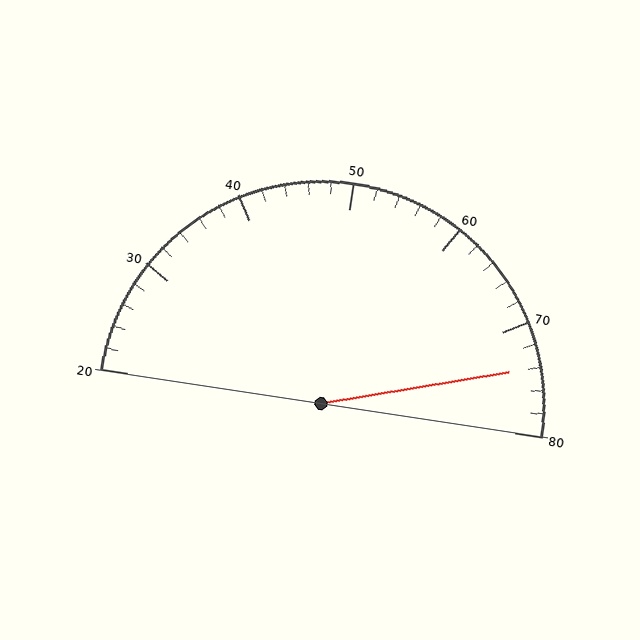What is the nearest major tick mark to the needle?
The nearest major tick mark is 70.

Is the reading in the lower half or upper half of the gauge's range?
The reading is in the upper half of the range (20 to 80).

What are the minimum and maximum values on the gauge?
The gauge ranges from 20 to 80.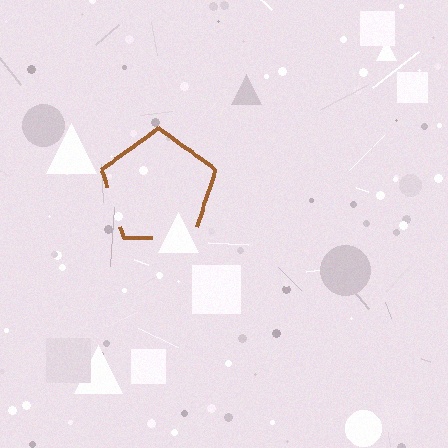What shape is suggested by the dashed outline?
The dashed outline suggests a pentagon.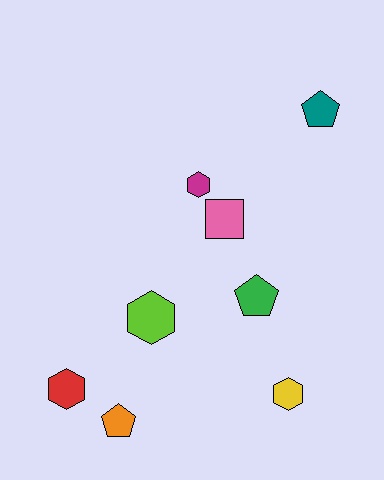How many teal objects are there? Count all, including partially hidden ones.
There is 1 teal object.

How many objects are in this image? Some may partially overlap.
There are 8 objects.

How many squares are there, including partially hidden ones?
There is 1 square.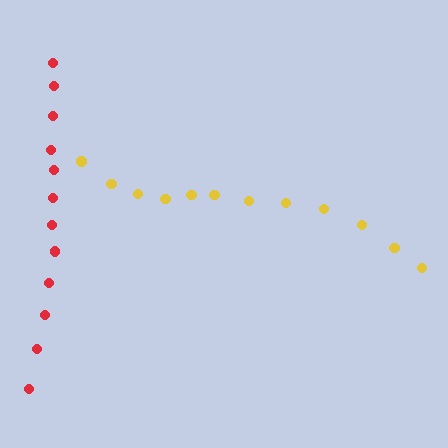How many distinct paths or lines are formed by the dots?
There are 2 distinct paths.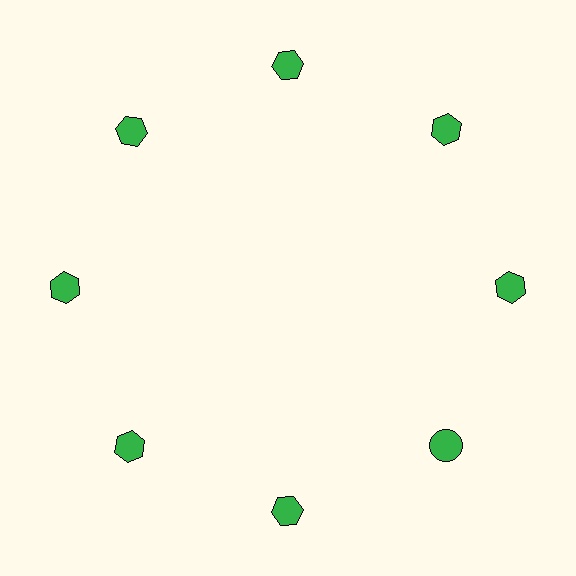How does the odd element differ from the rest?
It has a different shape: circle instead of hexagon.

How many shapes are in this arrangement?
There are 8 shapes arranged in a ring pattern.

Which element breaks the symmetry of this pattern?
The green circle at roughly the 4 o'clock position breaks the symmetry. All other shapes are green hexagons.